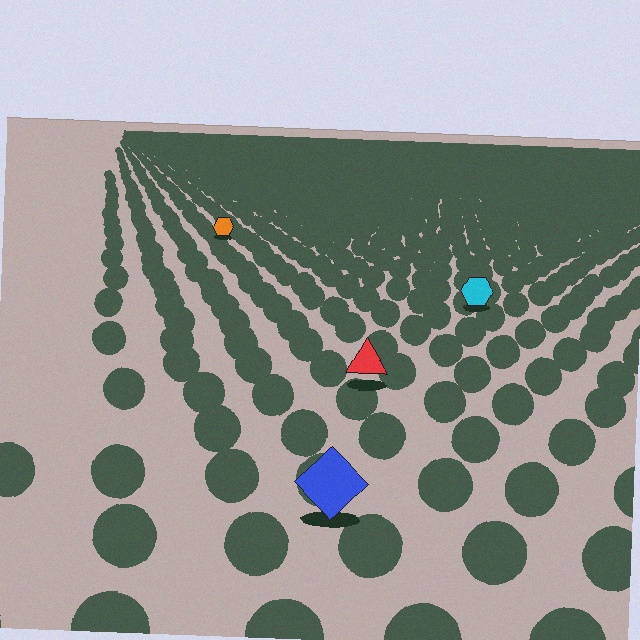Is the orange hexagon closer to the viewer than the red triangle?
No. The red triangle is closer — you can tell from the texture gradient: the ground texture is coarser near it.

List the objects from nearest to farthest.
From nearest to farthest: the blue diamond, the red triangle, the cyan hexagon, the orange hexagon.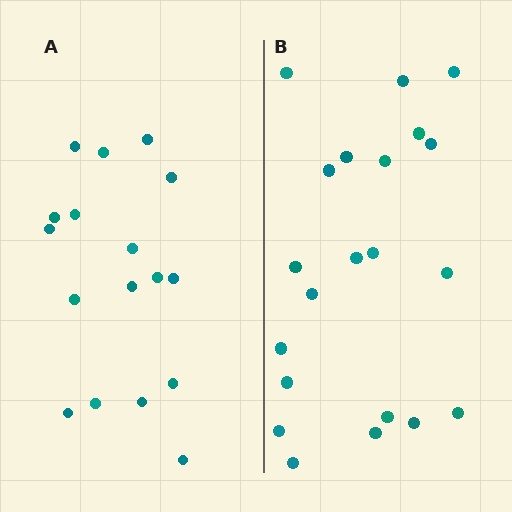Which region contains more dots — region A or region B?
Region B (the right region) has more dots.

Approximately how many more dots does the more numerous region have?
Region B has about 4 more dots than region A.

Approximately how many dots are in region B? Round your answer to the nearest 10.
About 20 dots. (The exact count is 21, which rounds to 20.)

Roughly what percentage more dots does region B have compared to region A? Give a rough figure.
About 25% more.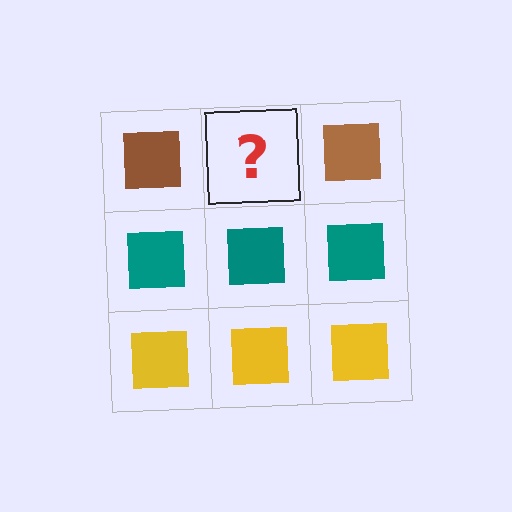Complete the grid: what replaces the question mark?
The question mark should be replaced with a brown square.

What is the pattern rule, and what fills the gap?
The rule is that each row has a consistent color. The gap should be filled with a brown square.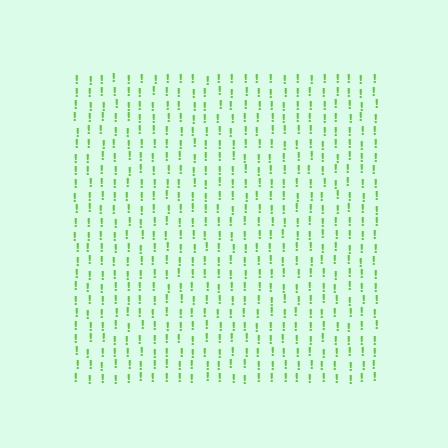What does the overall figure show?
The overall figure shows a square.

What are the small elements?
The small elements are exclamation marks.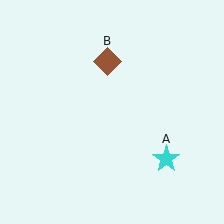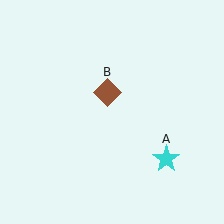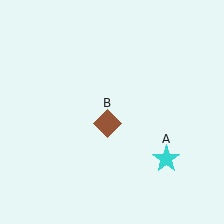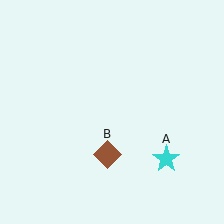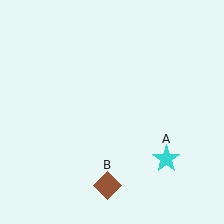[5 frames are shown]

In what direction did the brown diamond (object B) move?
The brown diamond (object B) moved down.